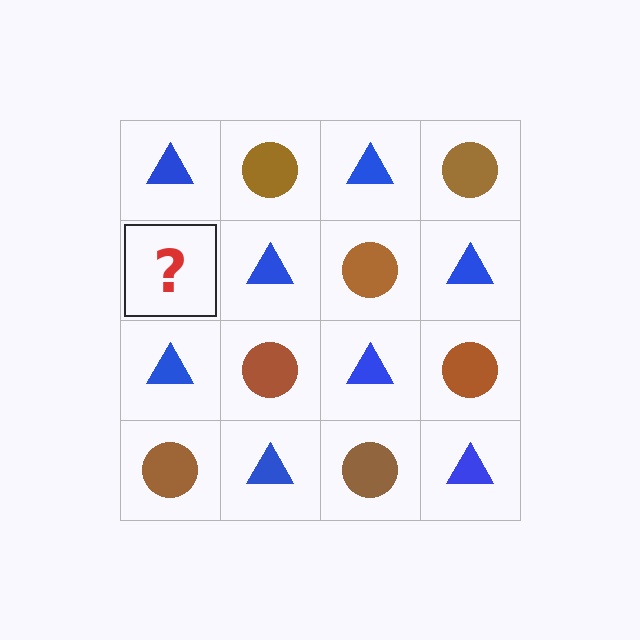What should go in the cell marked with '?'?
The missing cell should contain a brown circle.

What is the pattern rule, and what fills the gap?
The rule is that it alternates blue triangle and brown circle in a checkerboard pattern. The gap should be filled with a brown circle.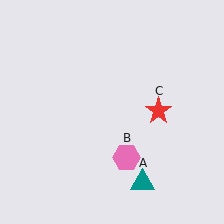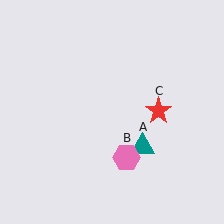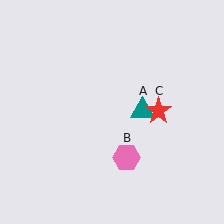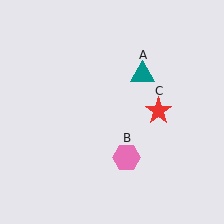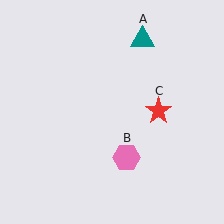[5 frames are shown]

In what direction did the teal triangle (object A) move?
The teal triangle (object A) moved up.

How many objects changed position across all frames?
1 object changed position: teal triangle (object A).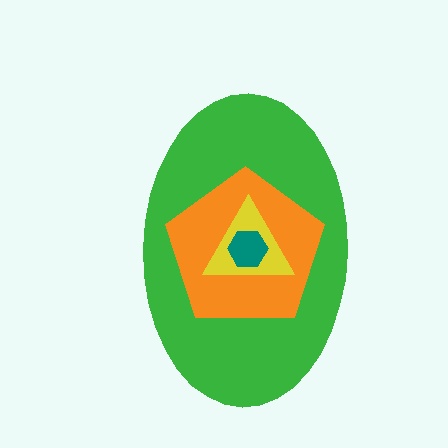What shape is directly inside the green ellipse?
The orange pentagon.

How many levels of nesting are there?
4.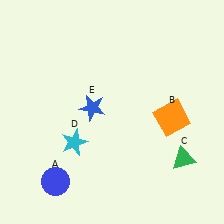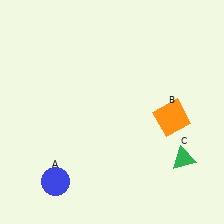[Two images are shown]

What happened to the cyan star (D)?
The cyan star (D) was removed in Image 2. It was in the bottom-left area of Image 1.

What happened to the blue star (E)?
The blue star (E) was removed in Image 2. It was in the top-left area of Image 1.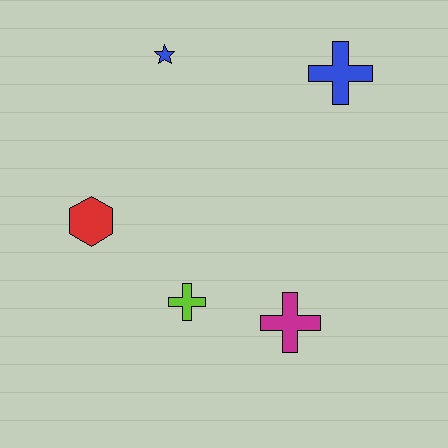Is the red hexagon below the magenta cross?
No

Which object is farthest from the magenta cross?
The blue star is farthest from the magenta cross.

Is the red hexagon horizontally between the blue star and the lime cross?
No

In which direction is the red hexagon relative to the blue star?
The red hexagon is below the blue star.